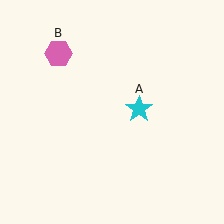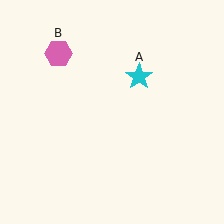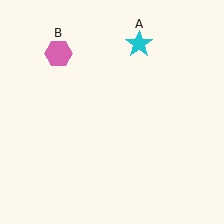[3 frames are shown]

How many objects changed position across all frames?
1 object changed position: cyan star (object A).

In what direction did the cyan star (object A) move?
The cyan star (object A) moved up.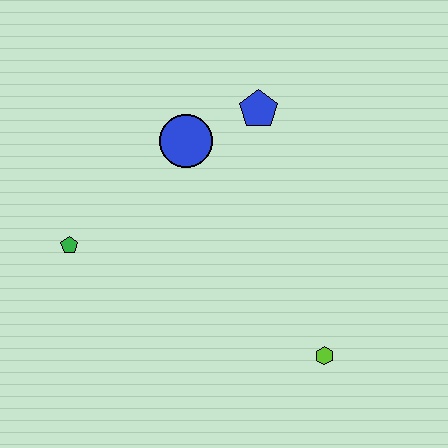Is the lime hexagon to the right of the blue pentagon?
Yes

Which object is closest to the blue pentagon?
The blue circle is closest to the blue pentagon.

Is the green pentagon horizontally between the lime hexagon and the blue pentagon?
No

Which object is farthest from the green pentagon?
The lime hexagon is farthest from the green pentagon.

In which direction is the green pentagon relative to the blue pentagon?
The green pentagon is to the left of the blue pentagon.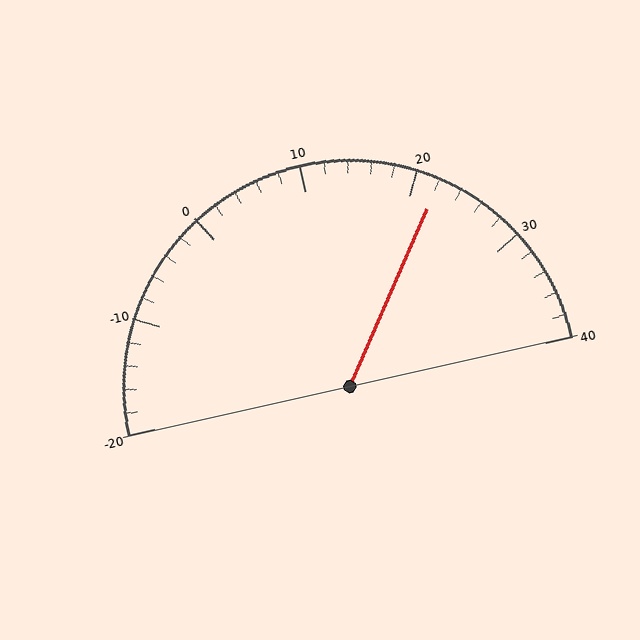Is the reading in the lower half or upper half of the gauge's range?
The reading is in the upper half of the range (-20 to 40).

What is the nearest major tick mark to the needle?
The nearest major tick mark is 20.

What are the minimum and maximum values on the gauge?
The gauge ranges from -20 to 40.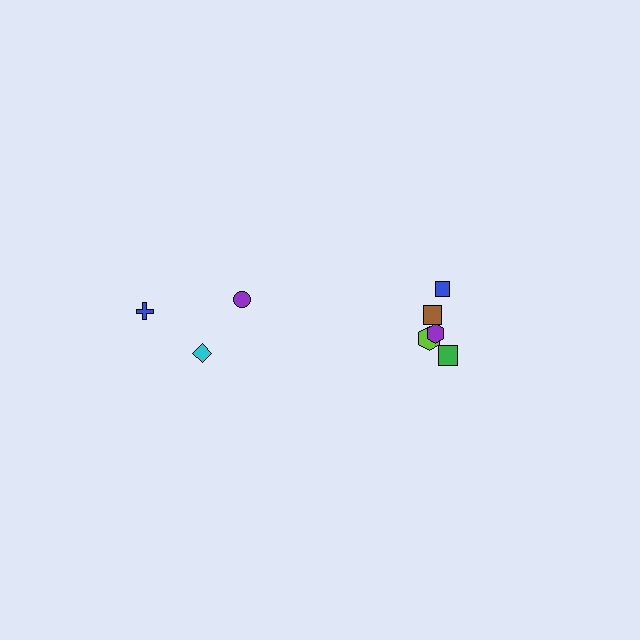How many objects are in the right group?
There are 5 objects.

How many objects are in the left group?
There are 3 objects.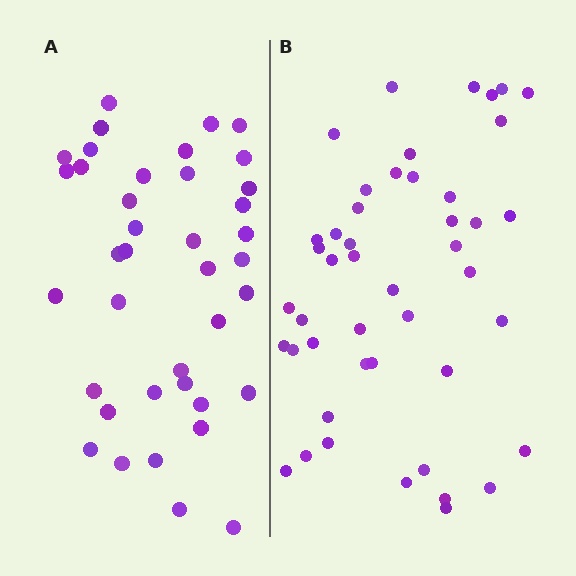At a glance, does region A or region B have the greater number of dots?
Region B (the right region) has more dots.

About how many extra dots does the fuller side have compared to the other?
Region B has roughly 8 or so more dots than region A.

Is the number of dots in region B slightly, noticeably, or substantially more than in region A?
Region B has only slightly more — the two regions are fairly close. The ratio is roughly 1.2 to 1.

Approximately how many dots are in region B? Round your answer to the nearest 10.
About 50 dots. (The exact count is 46, which rounds to 50.)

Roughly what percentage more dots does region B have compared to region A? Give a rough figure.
About 20% more.